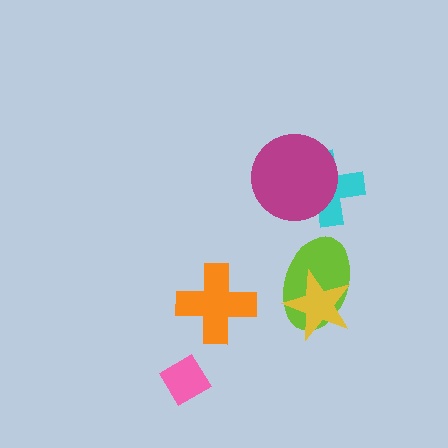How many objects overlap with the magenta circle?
1 object overlaps with the magenta circle.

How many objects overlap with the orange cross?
0 objects overlap with the orange cross.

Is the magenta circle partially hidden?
No, no other shape covers it.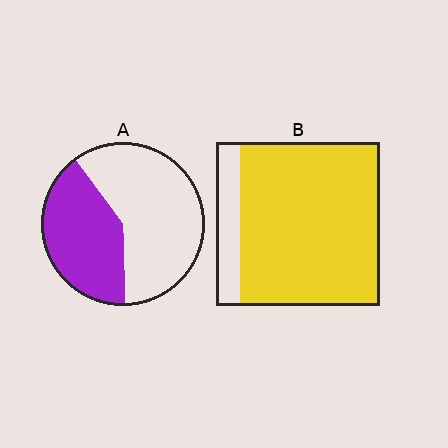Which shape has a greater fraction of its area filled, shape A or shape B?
Shape B.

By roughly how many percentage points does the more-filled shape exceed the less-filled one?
By roughly 45 percentage points (B over A).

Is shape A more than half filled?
No.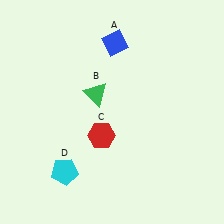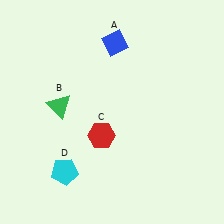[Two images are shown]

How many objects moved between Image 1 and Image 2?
1 object moved between the two images.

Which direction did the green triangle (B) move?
The green triangle (B) moved left.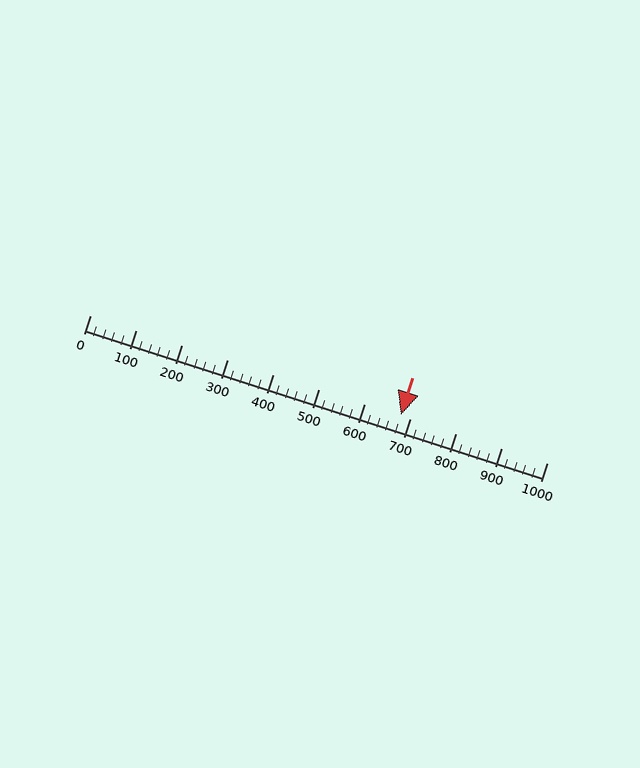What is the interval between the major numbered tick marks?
The major tick marks are spaced 100 units apart.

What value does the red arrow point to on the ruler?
The red arrow points to approximately 679.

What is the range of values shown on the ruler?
The ruler shows values from 0 to 1000.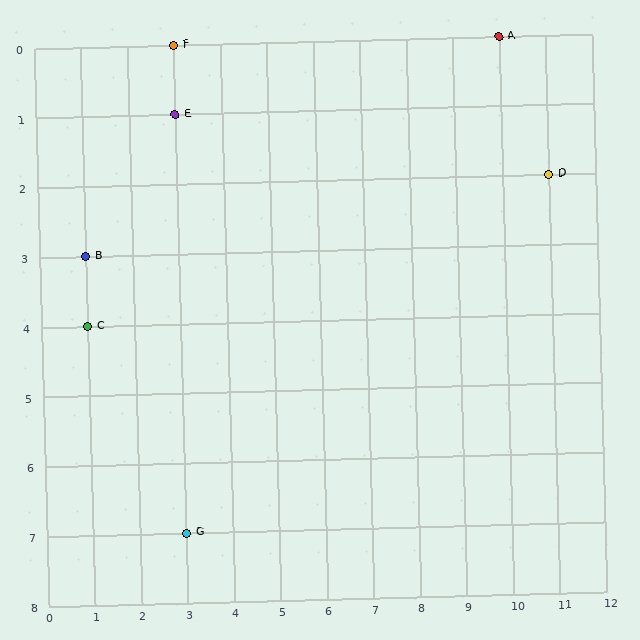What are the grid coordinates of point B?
Point B is at grid coordinates (1, 3).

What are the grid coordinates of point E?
Point E is at grid coordinates (3, 1).